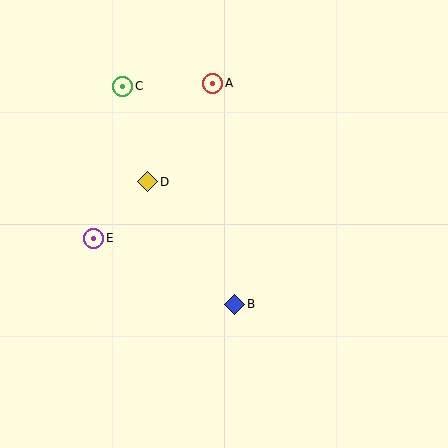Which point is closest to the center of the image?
Point B at (235, 304) is closest to the center.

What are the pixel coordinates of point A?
Point A is at (213, 83).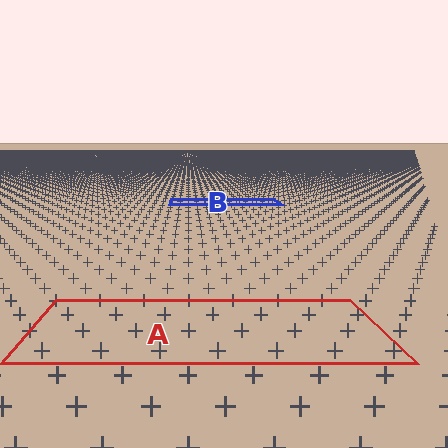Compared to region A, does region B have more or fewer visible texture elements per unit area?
Region B has more texture elements per unit area — they are packed more densely because it is farther away.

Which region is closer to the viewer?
Region A is closer. The texture elements there are larger and more spread out.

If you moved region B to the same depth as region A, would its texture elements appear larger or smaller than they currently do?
They would appear larger. At a closer depth, the same texture elements are projected at a bigger on-screen size.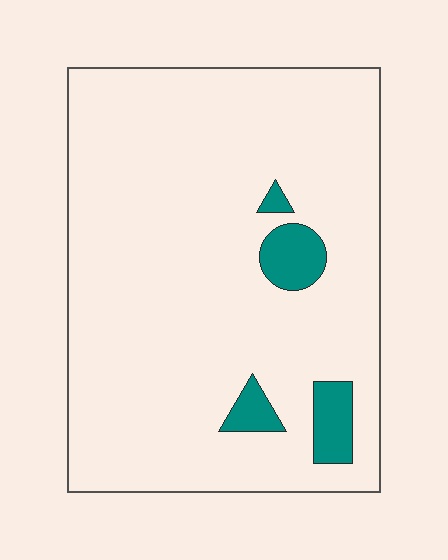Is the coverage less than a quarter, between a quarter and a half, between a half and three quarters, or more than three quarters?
Less than a quarter.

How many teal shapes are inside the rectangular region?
4.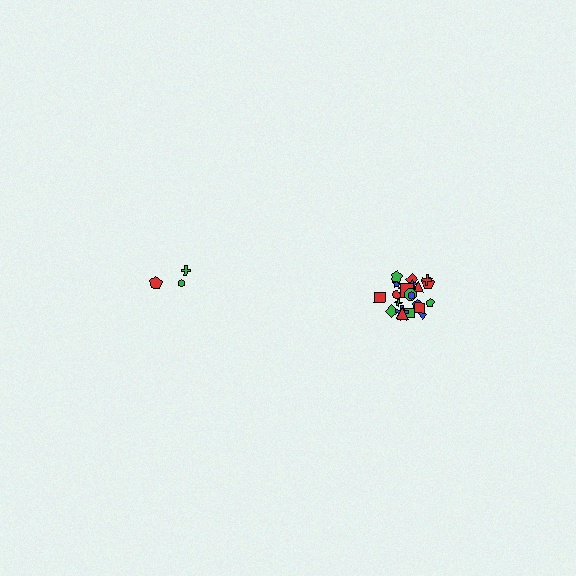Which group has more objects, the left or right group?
The right group.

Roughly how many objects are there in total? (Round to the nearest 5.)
Roughly 25 objects in total.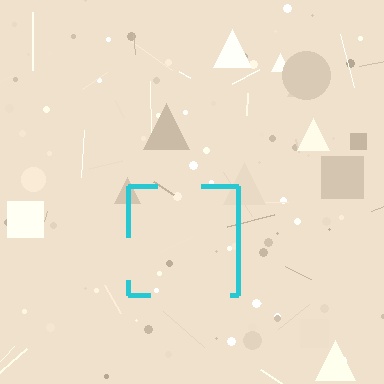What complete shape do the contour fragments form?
The contour fragments form a square.